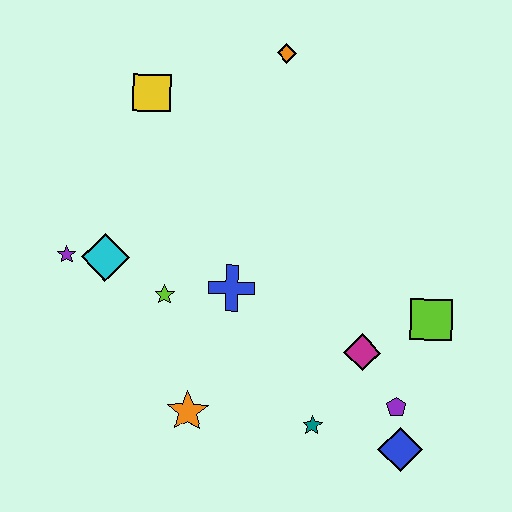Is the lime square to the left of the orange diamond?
No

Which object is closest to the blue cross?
The lime star is closest to the blue cross.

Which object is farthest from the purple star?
The blue diamond is farthest from the purple star.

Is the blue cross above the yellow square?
No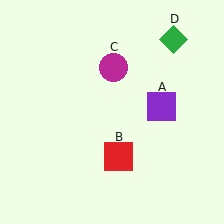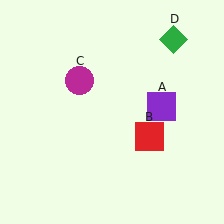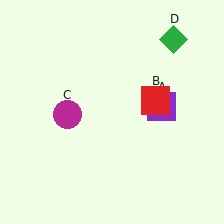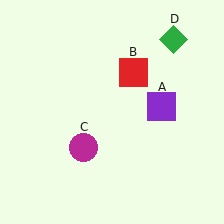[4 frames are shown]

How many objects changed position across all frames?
2 objects changed position: red square (object B), magenta circle (object C).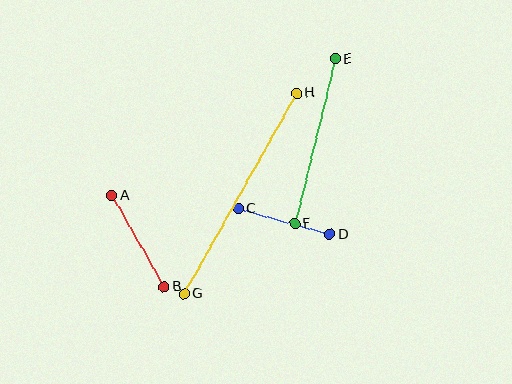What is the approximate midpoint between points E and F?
The midpoint is at approximately (315, 141) pixels.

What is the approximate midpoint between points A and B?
The midpoint is at approximately (138, 241) pixels.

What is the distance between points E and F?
The distance is approximately 170 pixels.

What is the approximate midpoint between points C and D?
The midpoint is at approximately (284, 222) pixels.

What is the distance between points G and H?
The distance is approximately 230 pixels.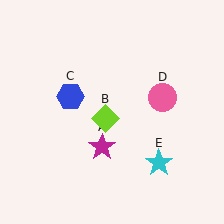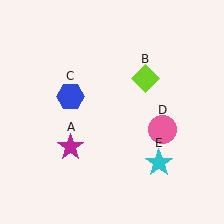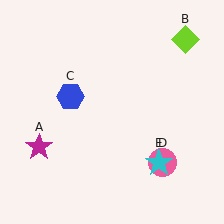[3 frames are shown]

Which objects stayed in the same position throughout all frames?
Blue hexagon (object C) and cyan star (object E) remained stationary.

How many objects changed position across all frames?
3 objects changed position: magenta star (object A), lime diamond (object B), pink circle (object D).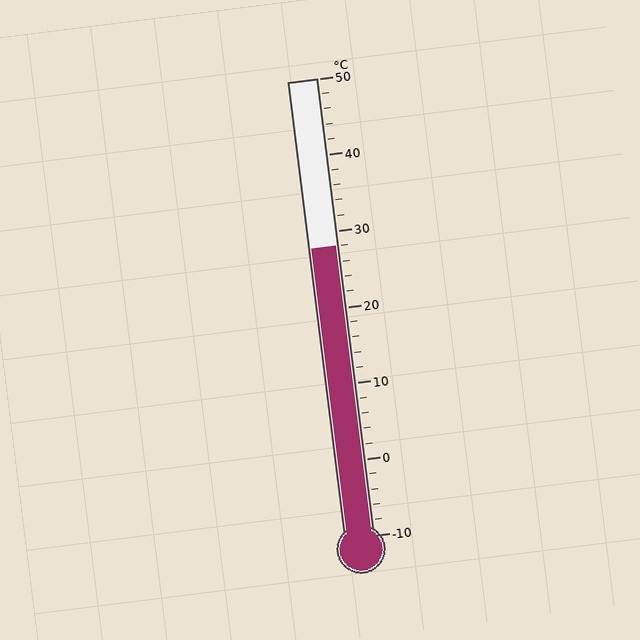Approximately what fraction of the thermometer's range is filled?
The thermometer is filled to approximately 65% of its range.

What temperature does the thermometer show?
The thermometer shows approximately 28°C.